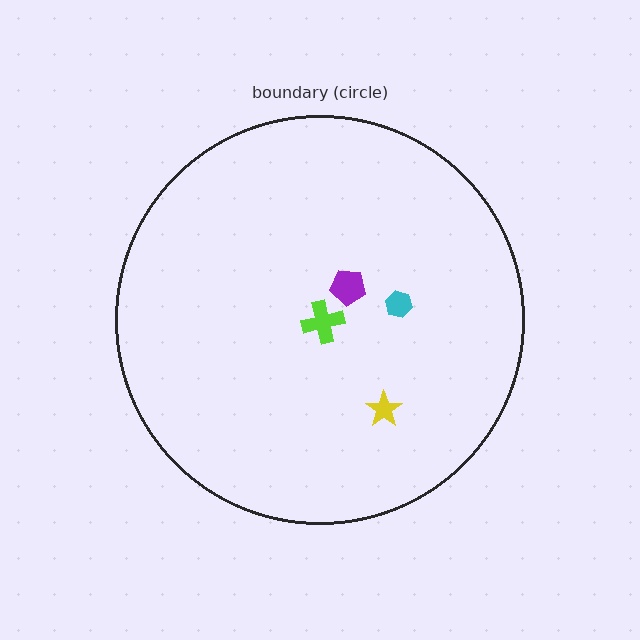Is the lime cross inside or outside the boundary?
Inside.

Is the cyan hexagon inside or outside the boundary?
Inside.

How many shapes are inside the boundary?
4 inside, 0 outside.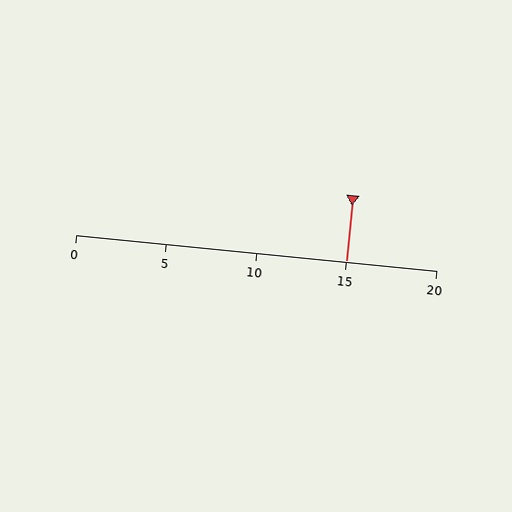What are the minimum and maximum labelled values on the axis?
The axis runs from 0 to 20.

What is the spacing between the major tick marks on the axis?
The major ticks are spaced 5 apart.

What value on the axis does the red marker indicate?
The marker indicates approximately 15.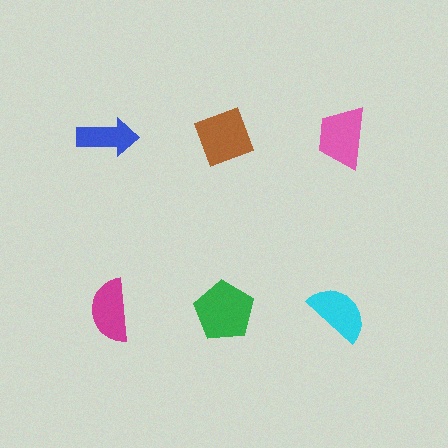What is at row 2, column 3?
A cyan semicircle.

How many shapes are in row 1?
3 shapes.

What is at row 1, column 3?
A pink trapezoid.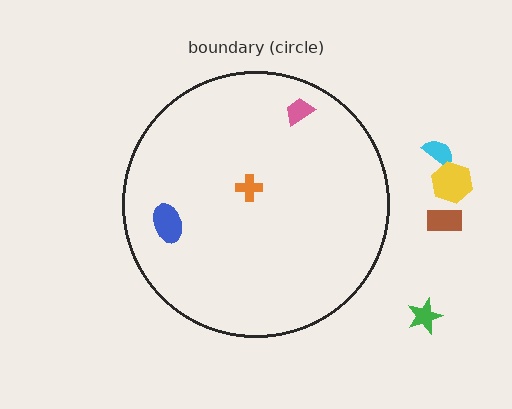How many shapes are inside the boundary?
3 inside, 4 outside.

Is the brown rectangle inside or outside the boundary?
Outside.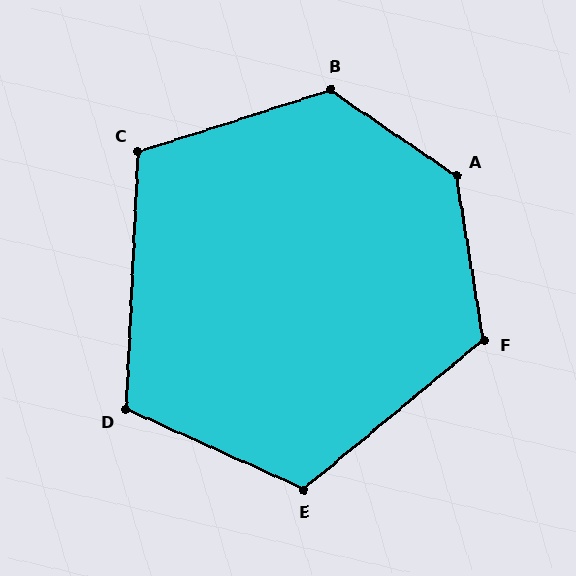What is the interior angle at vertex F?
Approximately 120 degrees (obtuse).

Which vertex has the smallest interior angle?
C, at approximately 111 degrees.